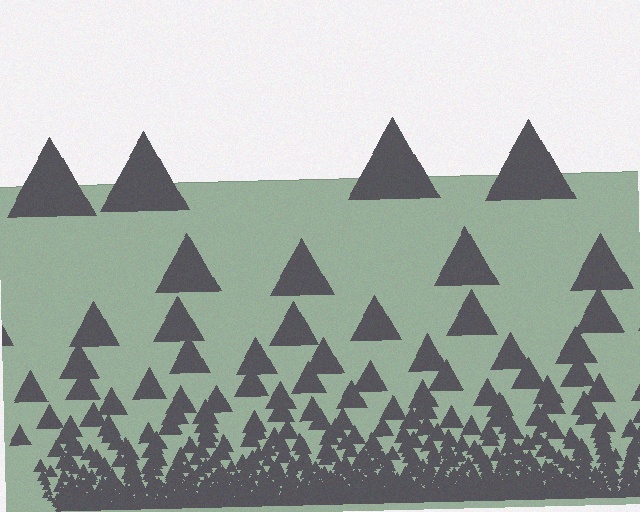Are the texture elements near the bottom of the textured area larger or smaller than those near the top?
Smaller. The gradient is inverted — elements near the bottom are smaller and denser.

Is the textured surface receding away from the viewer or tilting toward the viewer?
The surface appears to tilt toward the viewer. Texture elements get larger and sparser toward the top.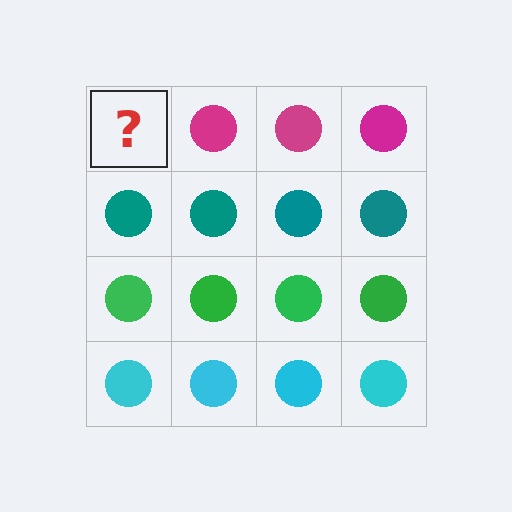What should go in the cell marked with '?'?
The missing cell should contain a magenta circle.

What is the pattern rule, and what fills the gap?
The rule is that each row has a consistent color. The gap should be filled with a magenta circle.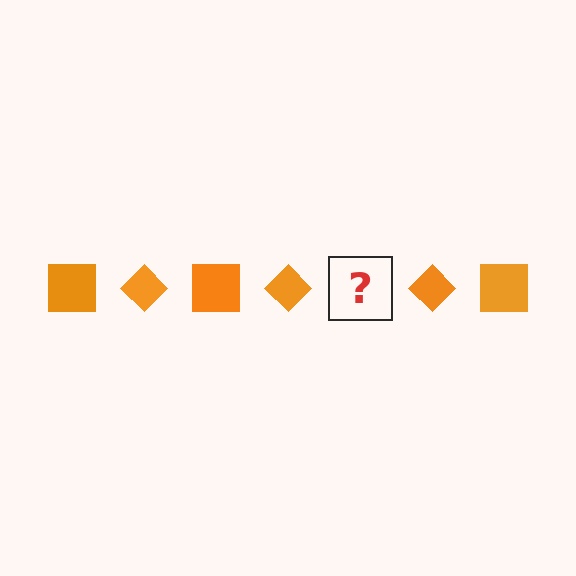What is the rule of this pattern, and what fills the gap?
The rule is that the pattern cycles through square, diamond shapes in orange. The gap should be filled with an orange square.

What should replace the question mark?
The question mark should be replaced with an orange square.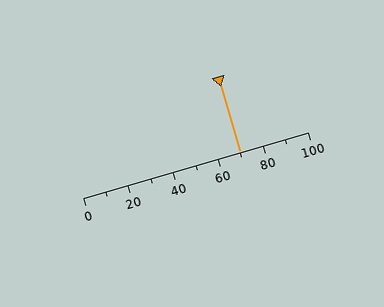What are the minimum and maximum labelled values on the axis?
The axis runs from 0 to 100.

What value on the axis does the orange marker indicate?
The marker indicates approximately 70.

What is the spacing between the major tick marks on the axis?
The major ticks are spaced 20 apart.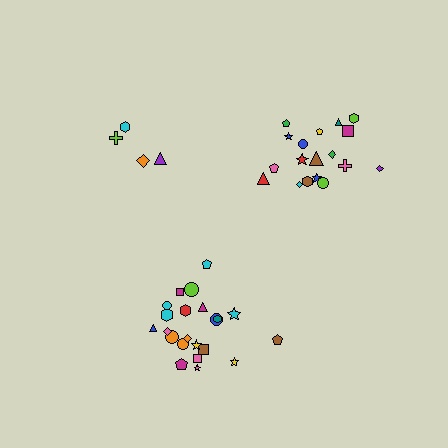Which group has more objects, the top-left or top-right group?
The top-right group.